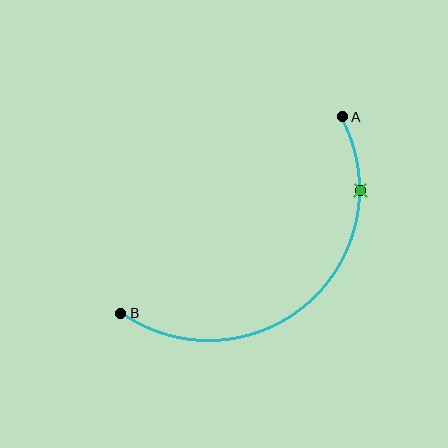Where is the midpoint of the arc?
The arc midpoint is the point on the curve farthest from the straight line joining A and B. It sits below and to the right of that line.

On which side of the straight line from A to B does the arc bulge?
The arc bulges below and to the right of the straight line connecting A and B.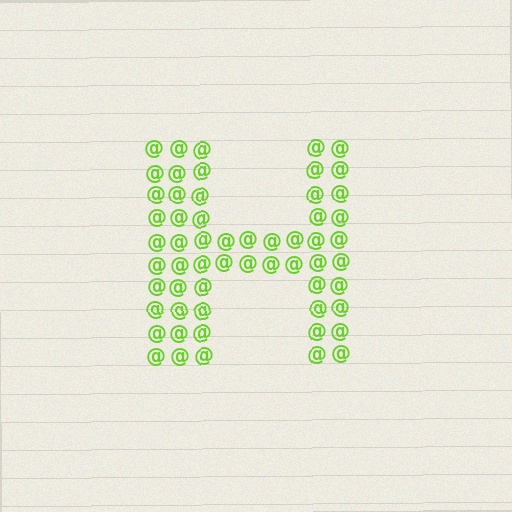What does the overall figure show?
The overall figure shows the letter H.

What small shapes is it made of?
It is made of small at signs.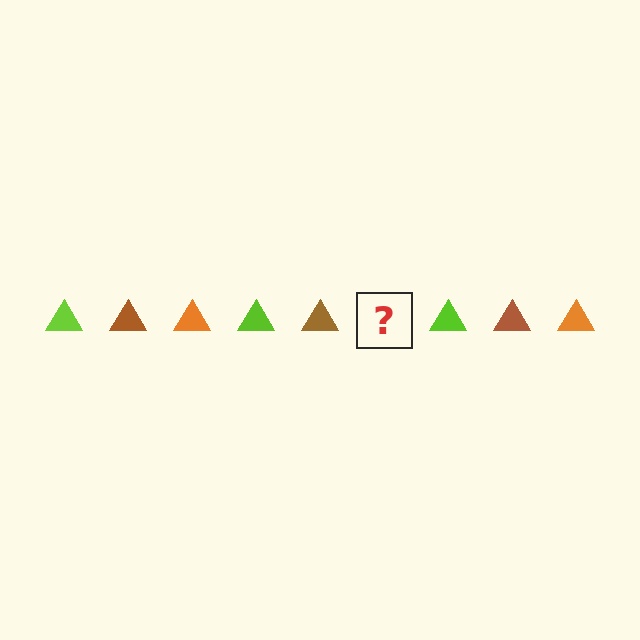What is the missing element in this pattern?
The missing element is an orange triangle.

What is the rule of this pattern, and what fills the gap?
The rule is that the pattern cycles through lime, brown, orange triangles. The gap should be filled with an orange triangle.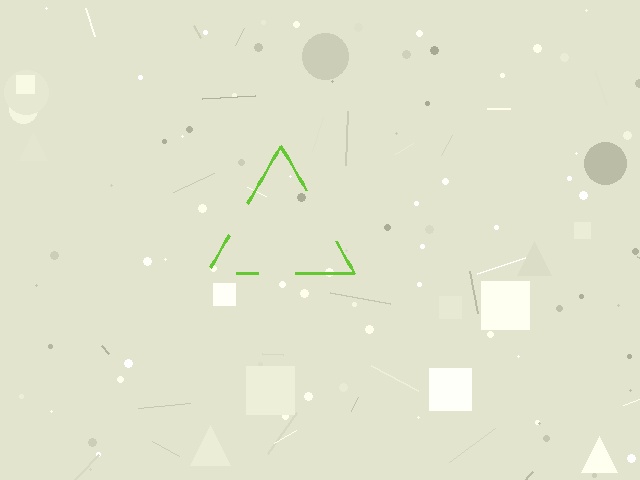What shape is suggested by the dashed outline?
The dashed outline suggests a triangle.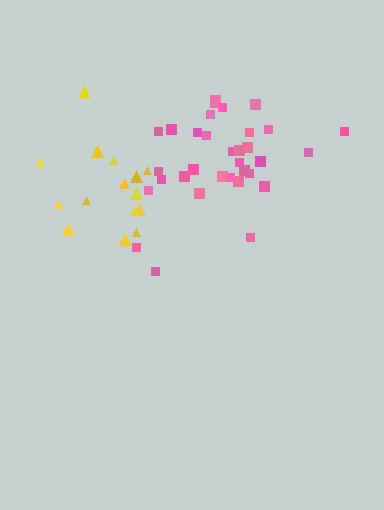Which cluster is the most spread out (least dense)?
Yellow.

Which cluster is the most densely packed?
Pink.